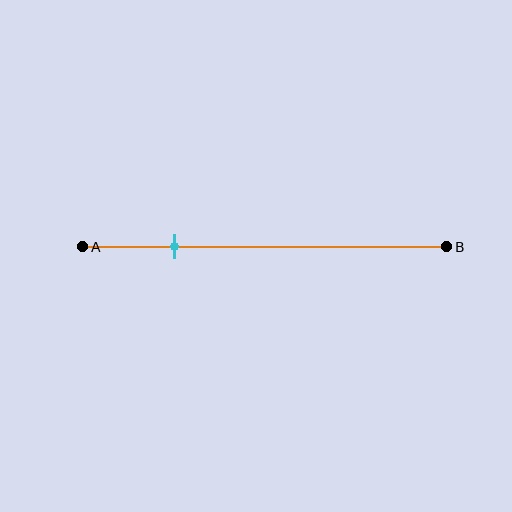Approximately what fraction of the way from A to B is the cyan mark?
The cyan mark is approximately 25% of the way from A to B.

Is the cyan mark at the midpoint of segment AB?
No, the mark is at about 25% from A, not at the 50% midpoint.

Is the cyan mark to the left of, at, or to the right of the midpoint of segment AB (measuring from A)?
The cyan mark is to the left of the midpoint of segment AB.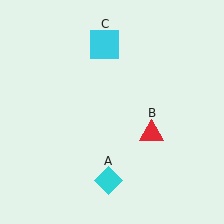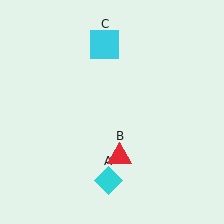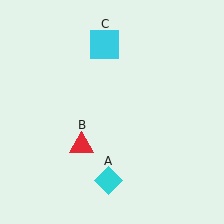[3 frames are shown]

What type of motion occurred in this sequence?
The red triangle (object B) rotated clockwise around the center of the scene.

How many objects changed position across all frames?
1 object changed position: red triangle (object B).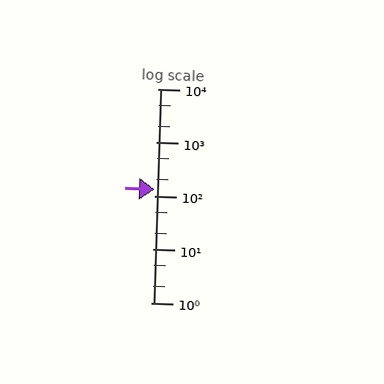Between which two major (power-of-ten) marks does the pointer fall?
The pointer is between 100 and 1000.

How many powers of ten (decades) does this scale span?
The scale spans 4 decades, from 1 to 10000.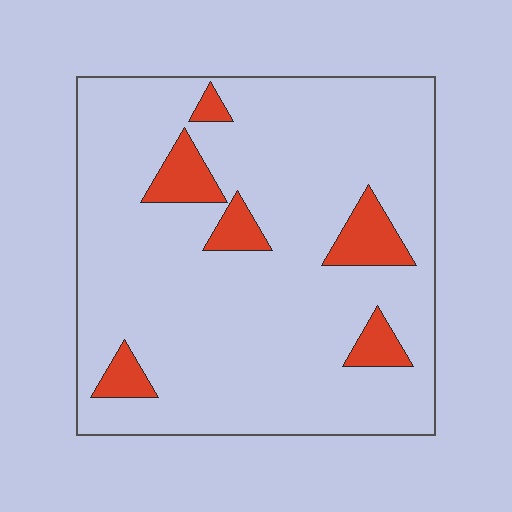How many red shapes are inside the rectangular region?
6.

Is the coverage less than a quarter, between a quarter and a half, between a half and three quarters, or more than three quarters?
Less than a quarter.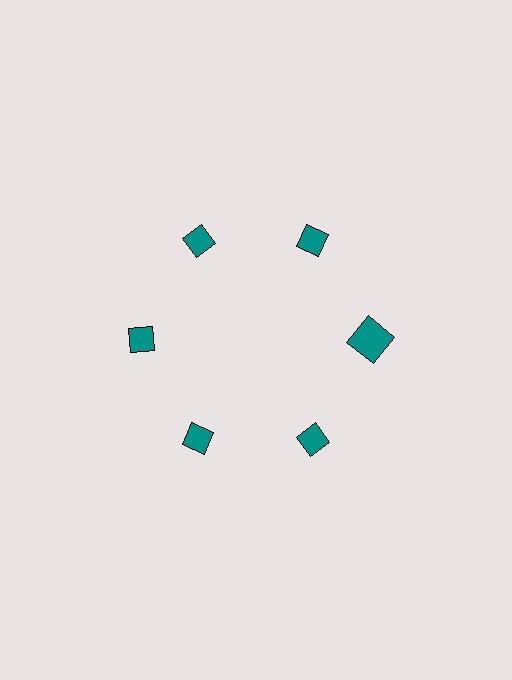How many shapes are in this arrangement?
There are 6 shapes arranged in a ring pattern.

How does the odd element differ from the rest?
It has a different shape: square instead of diamond.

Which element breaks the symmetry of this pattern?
The teal square at roughly the 3 o'clock position breaks the symmetry. All other shapes are teal diamonds.